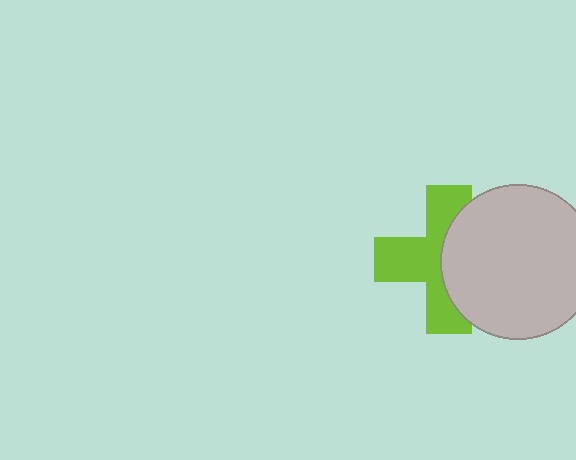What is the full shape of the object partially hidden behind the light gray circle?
The partially hidden object is a lime cross.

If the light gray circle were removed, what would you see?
You would see the complete lime cross.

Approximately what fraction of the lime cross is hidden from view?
Roughly 44% of the lime cross is hidden behind the light gray circle.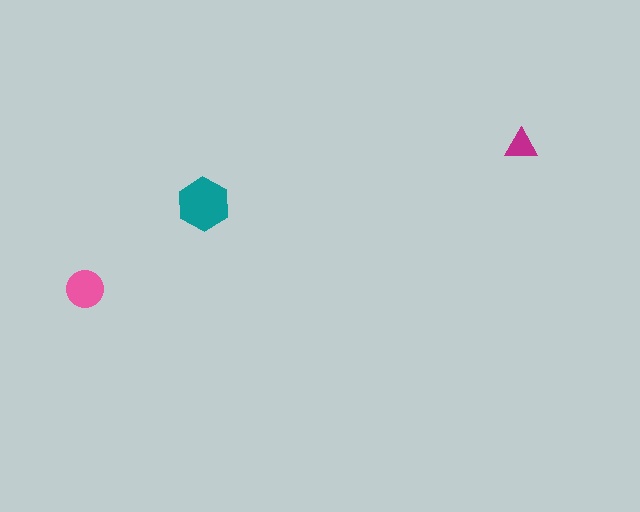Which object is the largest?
The teal hexagon.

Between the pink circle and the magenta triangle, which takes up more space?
The pink circle.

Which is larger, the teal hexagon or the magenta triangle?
The teal hexagon.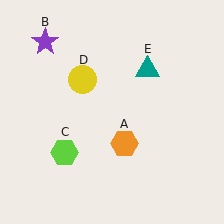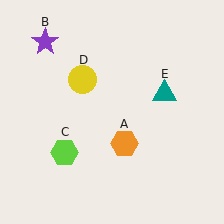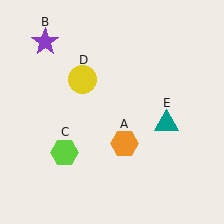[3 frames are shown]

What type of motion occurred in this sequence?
The teal triangle (object E) rotated clockwise around the center of the scene.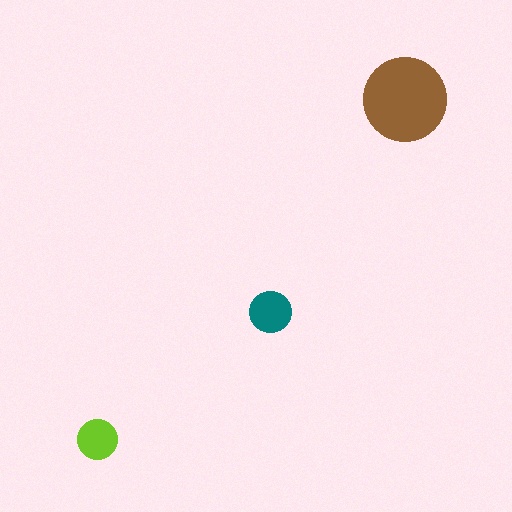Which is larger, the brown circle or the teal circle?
The brown one.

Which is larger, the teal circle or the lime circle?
The teal one.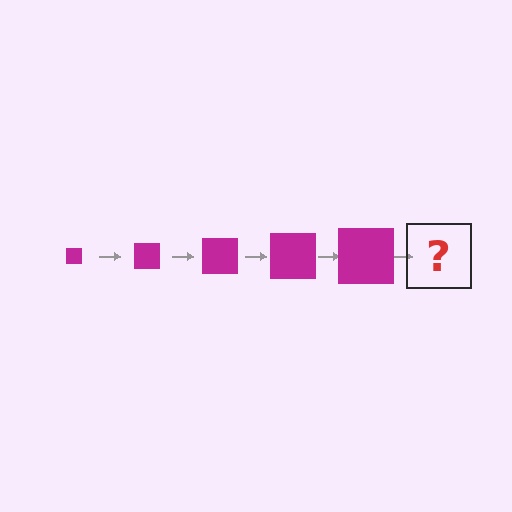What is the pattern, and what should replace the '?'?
The pattern is that the square gets progressively larger each step. The '?' should be a magenta square, larger than the previous one.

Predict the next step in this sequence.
The next step is a magenta square, larger than the previous one.